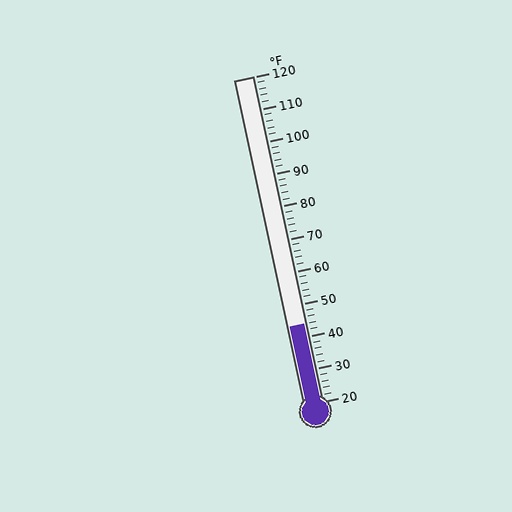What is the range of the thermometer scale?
The thermometer scale ranges from 20°F to 120°F.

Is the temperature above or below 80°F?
The temperature is below 80°F.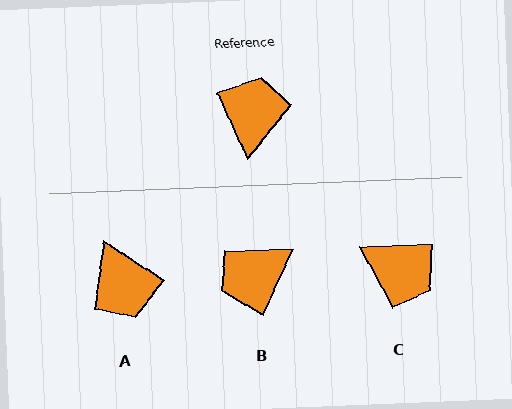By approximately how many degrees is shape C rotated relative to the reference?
Approximately 113 degrees clockwise.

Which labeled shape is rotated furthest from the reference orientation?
A, about 148 degrees away.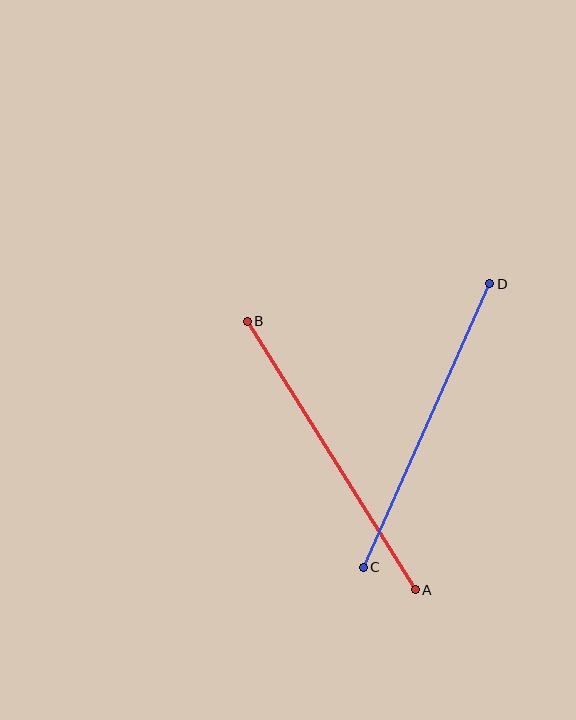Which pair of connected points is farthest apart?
Points A and B are farthest apart.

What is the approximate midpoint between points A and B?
The midpoint is at approximately (331, 456) pixels.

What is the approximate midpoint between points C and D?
The midpoint is at approximately (426, 425) pixels.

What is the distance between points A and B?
The distance is approximately 317 pixels.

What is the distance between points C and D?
The distance is approximately 310 pixels.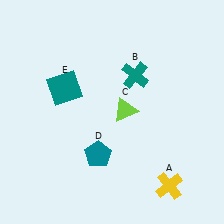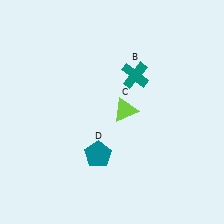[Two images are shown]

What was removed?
The teal square (E), the yellow cross (A) were removed in Image 2.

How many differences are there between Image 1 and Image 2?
There are 2 differences between the two images.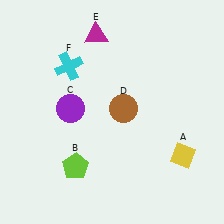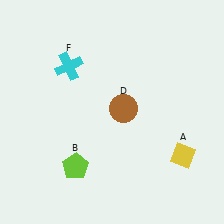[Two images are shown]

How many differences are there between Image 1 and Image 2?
There are 2 differences between the two images.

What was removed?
The purple circle (C), the magenta triangle (E) were removed in Image 2.